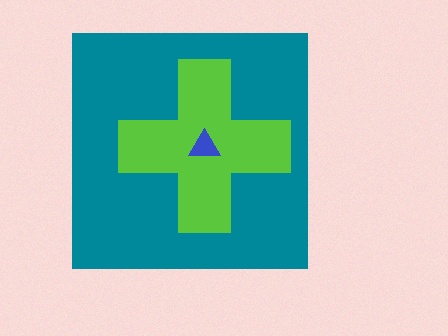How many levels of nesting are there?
3.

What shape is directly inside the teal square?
The lime cross.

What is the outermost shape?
The teal square.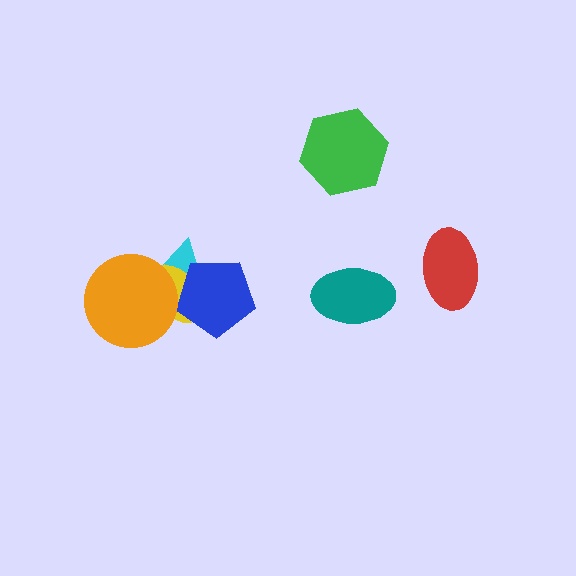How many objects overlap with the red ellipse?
0 objects overlap with the red ellipse.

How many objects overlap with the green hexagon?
0 objects overlap with the green hexagon.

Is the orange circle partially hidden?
No, no other shape covers it.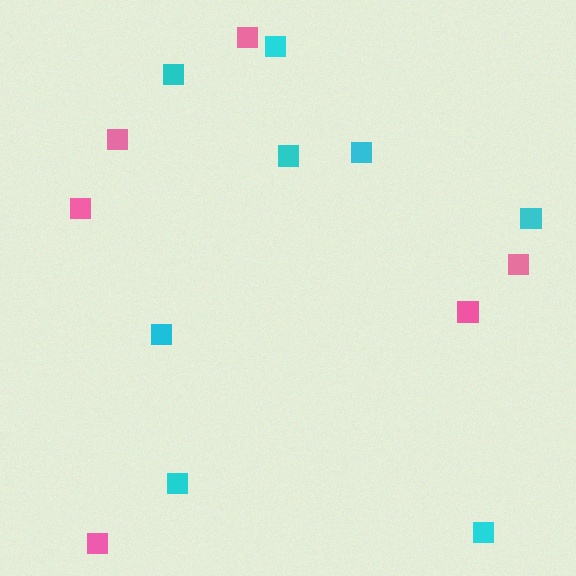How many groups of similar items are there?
There are 2 groups: one group of pink squares (6) and one group of cyan squares (8).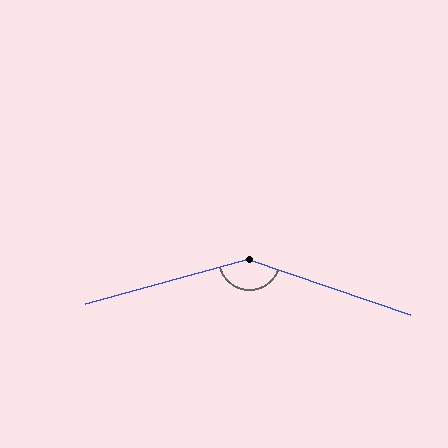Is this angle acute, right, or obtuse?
It is obtuse.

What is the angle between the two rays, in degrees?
Approximately 146 degrees.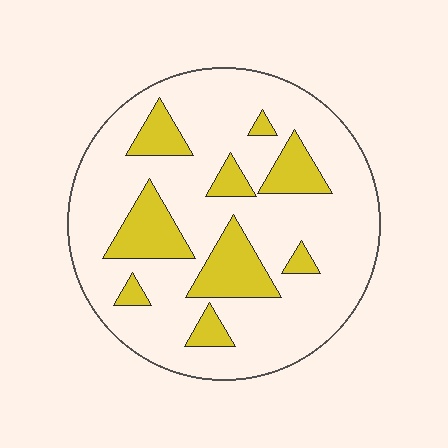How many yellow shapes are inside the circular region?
9.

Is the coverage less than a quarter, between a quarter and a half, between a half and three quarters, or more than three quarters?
Less than a quarter.